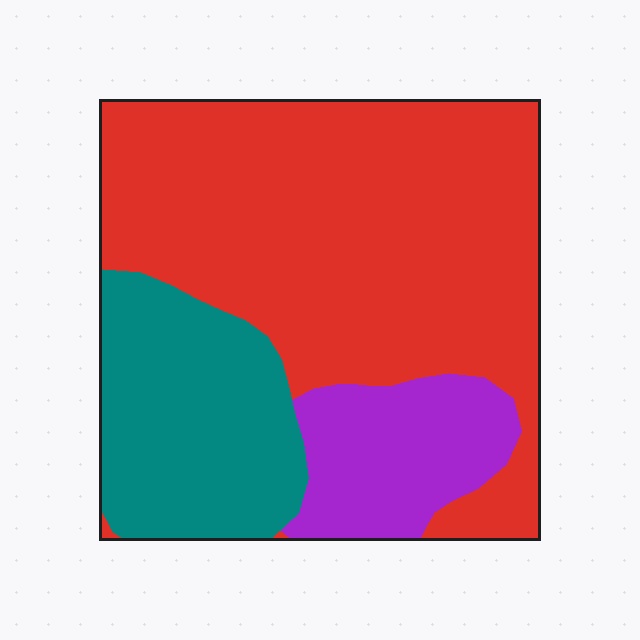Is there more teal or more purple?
Teal.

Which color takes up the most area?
Red, at roughly 60%.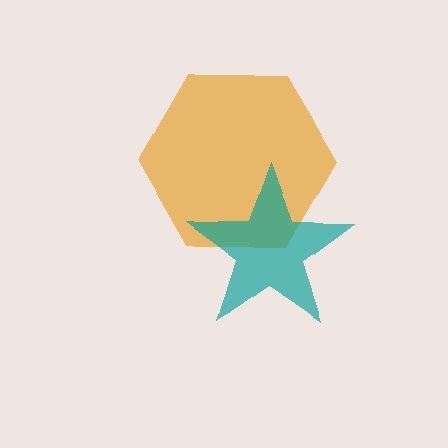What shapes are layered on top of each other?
The layered shapes are: an orange hexagon, a teal star.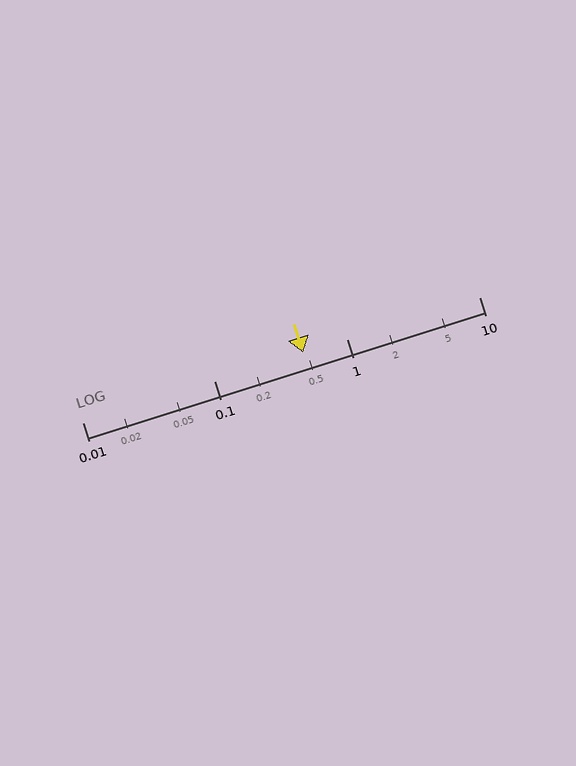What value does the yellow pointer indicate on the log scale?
The pointer indicates approximately 0.47.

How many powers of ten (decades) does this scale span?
The scale spans 3 decades, from 0.01 to 10.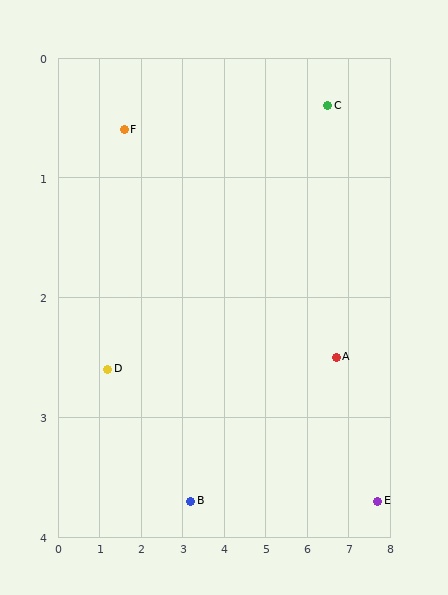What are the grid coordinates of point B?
Point B is at approximately (3.2, 3.7).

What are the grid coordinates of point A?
Point A is at approximately (6.7, 2.5).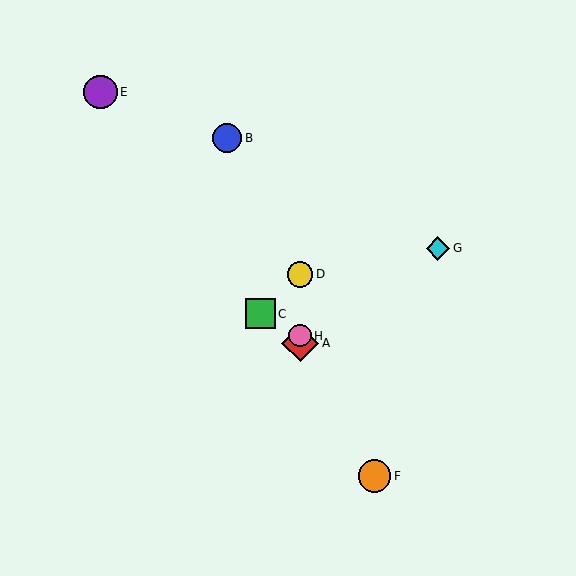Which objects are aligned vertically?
Objects A, D, H are aligned vertically.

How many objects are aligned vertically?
3 objects (A, D, H) are aligned vertically.